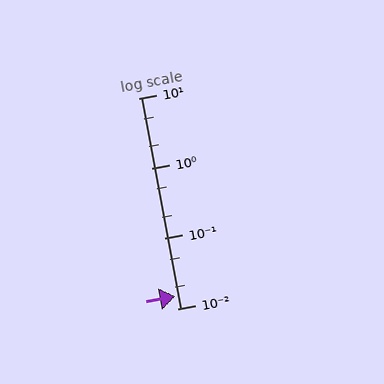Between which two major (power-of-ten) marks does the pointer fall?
The pointer is between 0.01 and 0.1.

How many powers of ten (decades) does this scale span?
The scale spans 3 decades, from 0.01 to 10.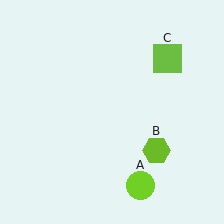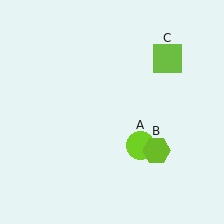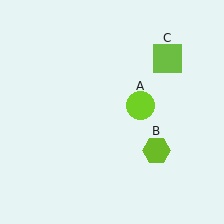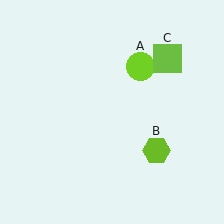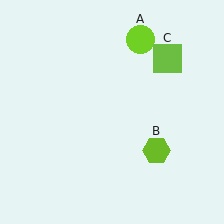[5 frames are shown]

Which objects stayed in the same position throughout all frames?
Lime hexagon (object B) and lime square (object C) remained stationary.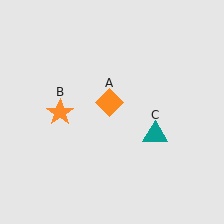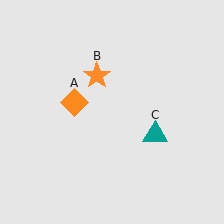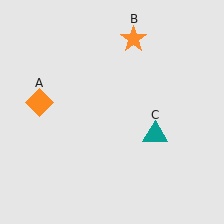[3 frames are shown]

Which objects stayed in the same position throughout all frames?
Teal triangle (object C) remained stationary.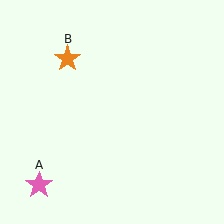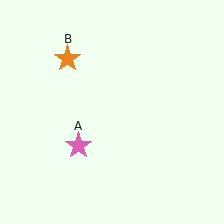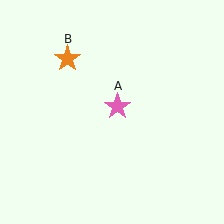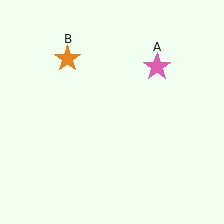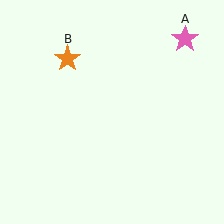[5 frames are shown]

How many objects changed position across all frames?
1 object changed position: pink star (object A).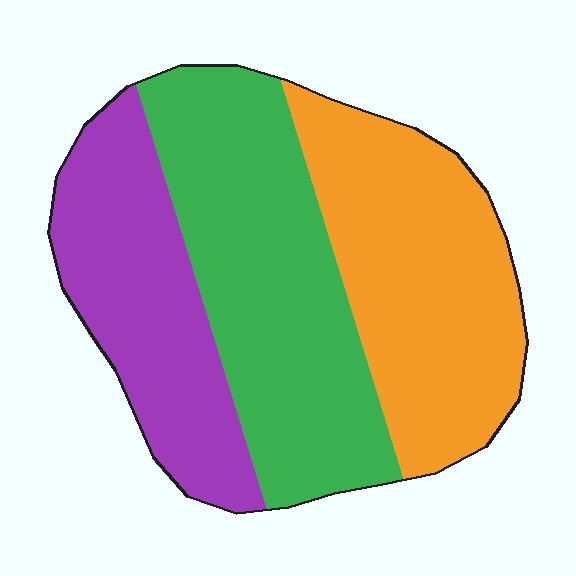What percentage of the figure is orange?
Orange covers about 35% of the figure.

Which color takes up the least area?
Purple, at roughly 25%.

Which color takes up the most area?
Green, at roughly 40%.